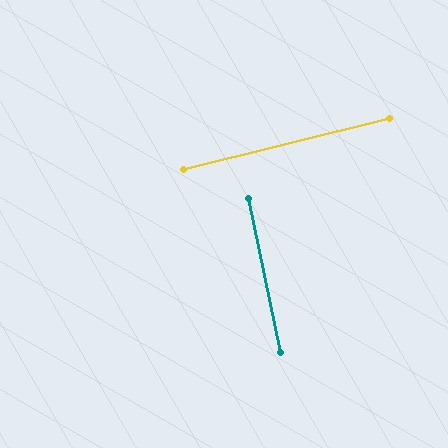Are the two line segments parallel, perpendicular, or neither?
Perpendicular — they meet at approximately 88°.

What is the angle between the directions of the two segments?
Approximately 88 degrees.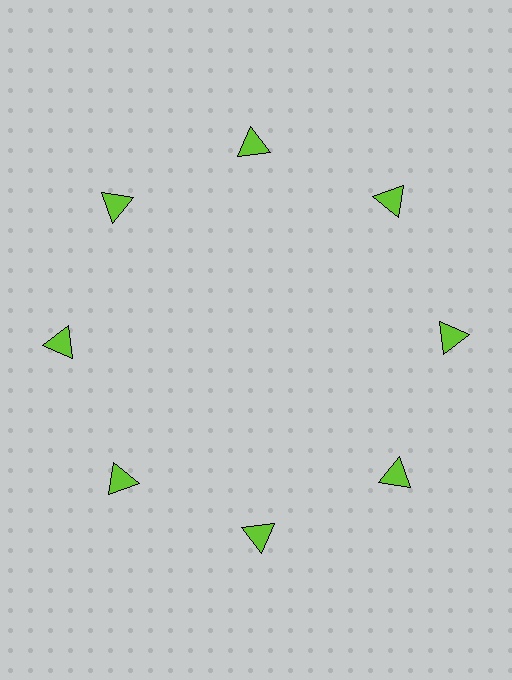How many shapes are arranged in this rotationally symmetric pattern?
There are 8 shapes, arranged in 8 groups of 1.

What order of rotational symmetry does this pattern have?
This pattern has 8-fold rotational symmetry.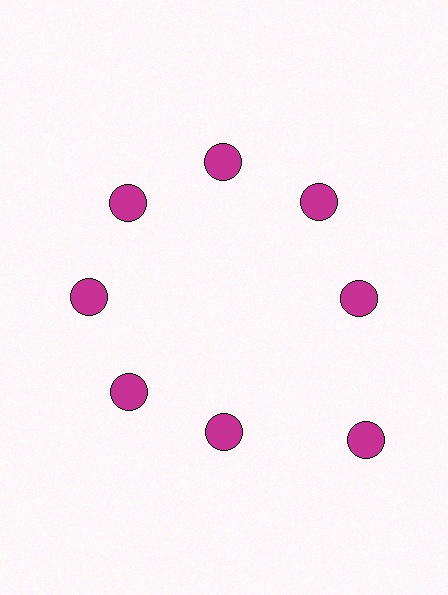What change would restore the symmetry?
The symmetry would be restored by moving it inward, back onto the ring so that all 8 circles sit at equal angles and equal distance from the center.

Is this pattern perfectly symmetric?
No. The 8 magenta circles are arranged in a ring, but one element near the 4 o'clock position is pushed outward from the center, breaking the 8-fold rotational symmetry.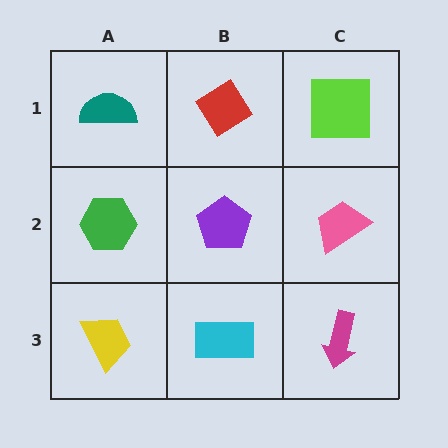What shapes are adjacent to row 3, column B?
A purple pentagon (row 2, column B), a yellow trapezoid (row 3, column A), a magenta arrow (row 3, column C).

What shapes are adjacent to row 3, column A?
A green hexagon (row 2, column A), a cyan rectangle (row 3, column B).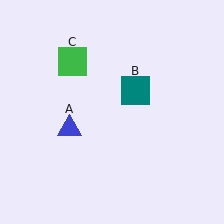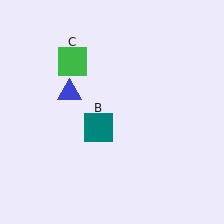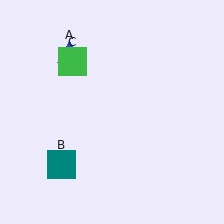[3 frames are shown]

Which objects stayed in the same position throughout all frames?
Green square (object C) remained stationary.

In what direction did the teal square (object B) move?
The teal square (object B) moved down and to the left.